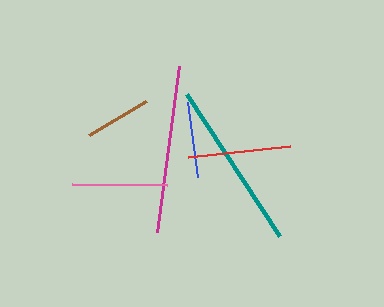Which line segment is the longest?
The teal line is the longest at approximately 170 pixels.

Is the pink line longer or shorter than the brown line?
The pink line is longer than the brown line.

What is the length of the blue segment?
The blue segment is approximately 75 pixels long.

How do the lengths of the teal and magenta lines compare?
The teal and magenta lines are approximately the same length.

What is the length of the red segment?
The red segment is approximately 102 pixels long.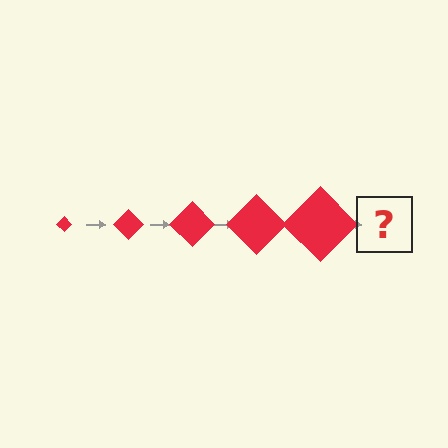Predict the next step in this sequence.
The next step is a red diamond, larger than the previous one.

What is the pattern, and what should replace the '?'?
The pattern is that the diamond gets progressively larger each step. The '?' should be a red diamond, larger than the previous one.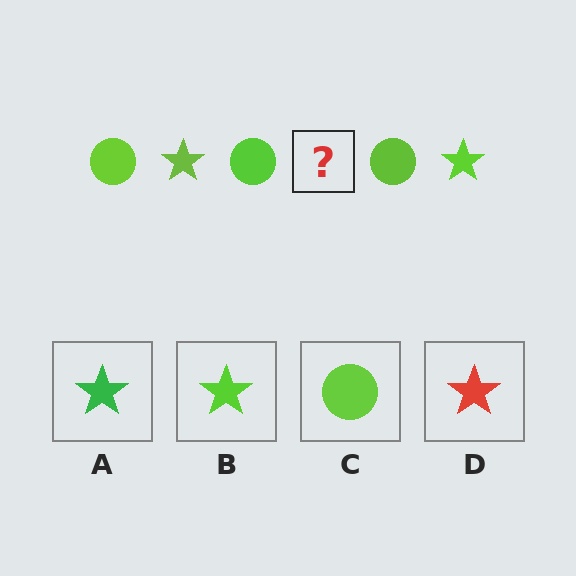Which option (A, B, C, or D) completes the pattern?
B.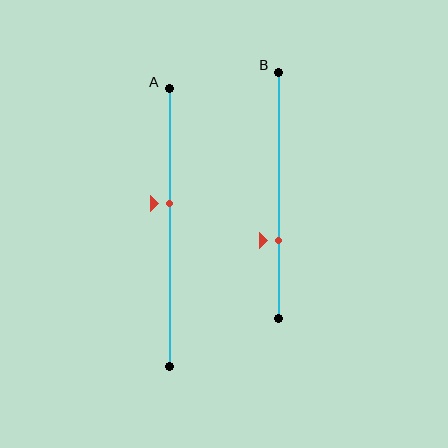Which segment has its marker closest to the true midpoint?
Segment A has its marker closest to the true midpoint.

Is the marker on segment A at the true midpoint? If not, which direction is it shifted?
No, the marker on segment A is shifted upward by about 9% of the segment length.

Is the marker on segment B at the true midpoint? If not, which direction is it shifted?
No, the marker on segment B is shifted downward by about 18% of the segment length.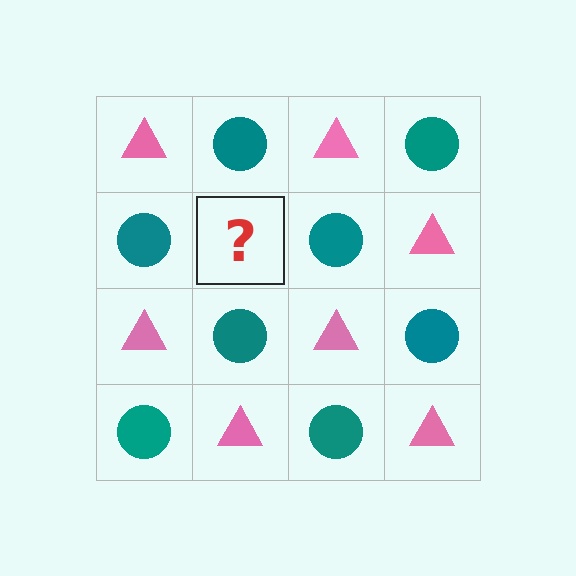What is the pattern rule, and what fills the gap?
The rule is that it alternates pink triangle and teal circle in a checkerboard pattern. The gap should be filled with a pink triangle.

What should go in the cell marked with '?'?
The missing cell should contain a pink triangle.